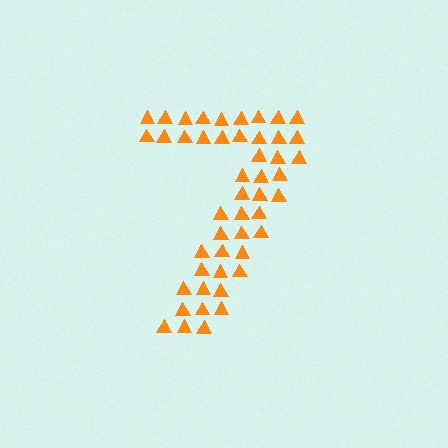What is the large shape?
The large shape is the digit 7.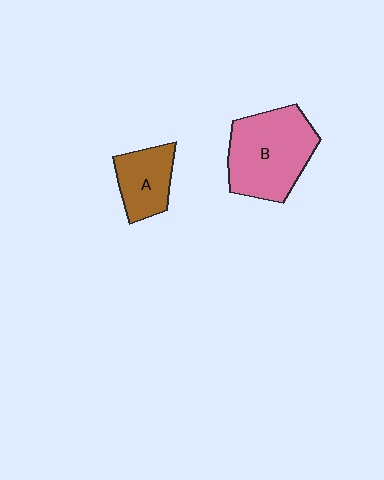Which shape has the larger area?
Shape B (pink).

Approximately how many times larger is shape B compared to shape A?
Approximately 1.9 times.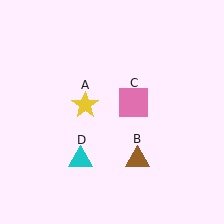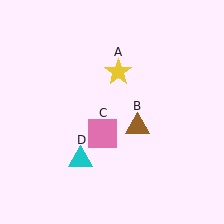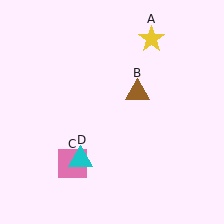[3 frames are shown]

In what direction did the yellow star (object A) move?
The yellow star (object A) moved up and to the right.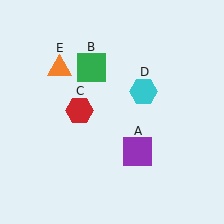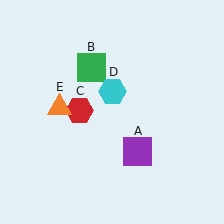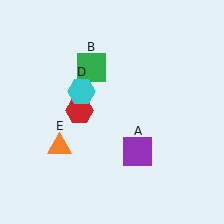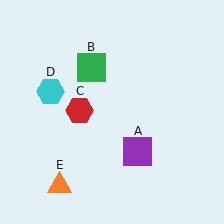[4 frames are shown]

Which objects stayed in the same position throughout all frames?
Purple square (object A) and green square (object B) and red hexagon (object C) remained stationary.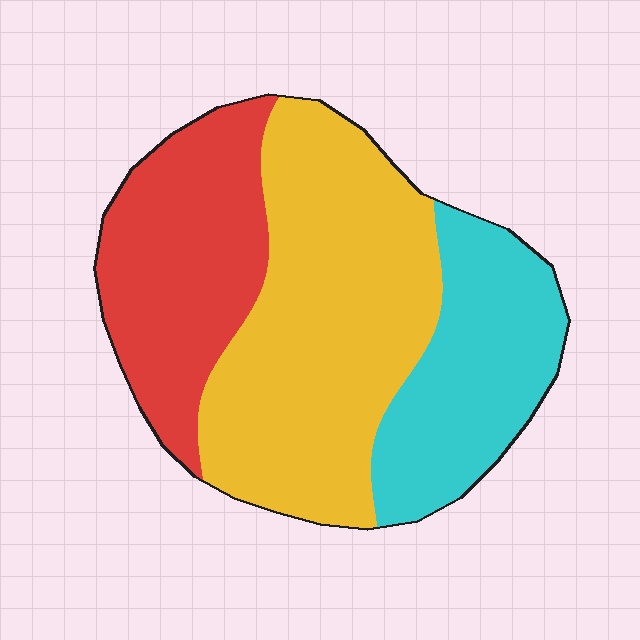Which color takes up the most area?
Yellow, at roughly 45%.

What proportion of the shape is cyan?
Cyan takes up about one quarter (1/4) of the shape.